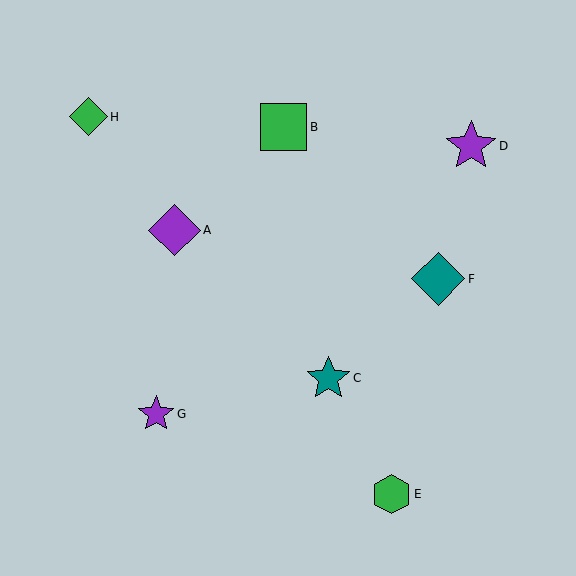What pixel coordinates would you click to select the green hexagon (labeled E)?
Click at (391, 494) to select the green hexagon E.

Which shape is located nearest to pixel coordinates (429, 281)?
The teal diamond (labeled F) at (438, 279) is nearest to that location.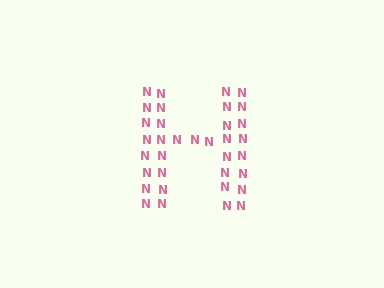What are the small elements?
The small elements are letter N's.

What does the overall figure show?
The overall figure shows the letter H.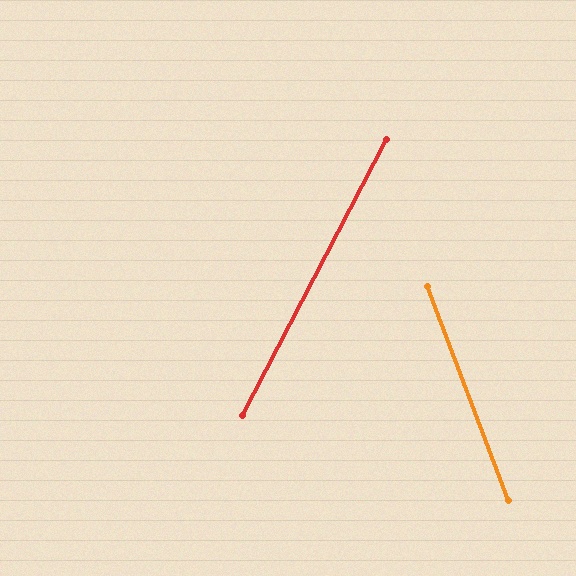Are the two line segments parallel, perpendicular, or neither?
Neither parallel nor perpendicular — they differ by about 48°.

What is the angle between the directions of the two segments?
Approximately 48 degrees.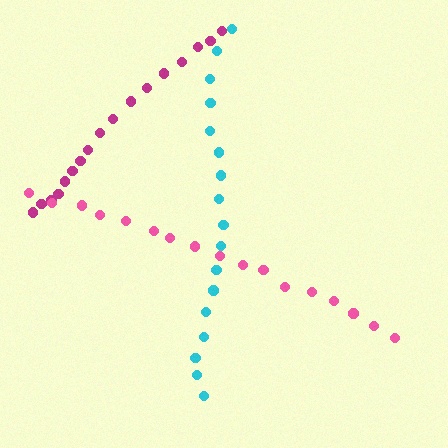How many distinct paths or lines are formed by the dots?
There are 3 distinct paths.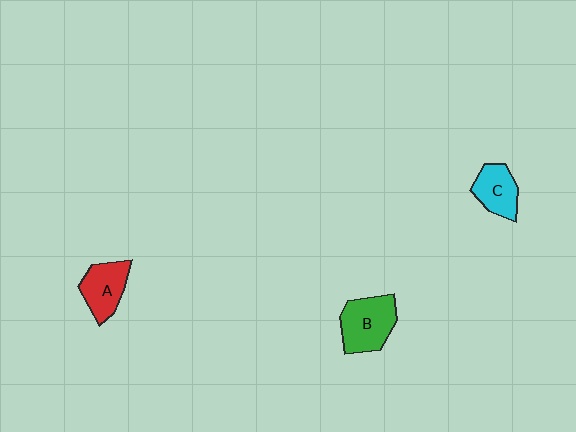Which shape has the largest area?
Shape B (green).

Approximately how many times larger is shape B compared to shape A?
Approximately 1.3 times.